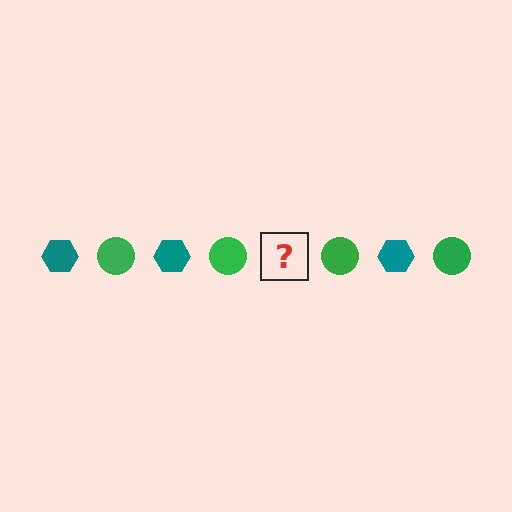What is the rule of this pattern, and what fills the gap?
The rule is that the pattern alternates between teal hexagon and green circle. The gap should be filled with a teal hexagon.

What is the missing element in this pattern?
The missing element is a teal hexagon.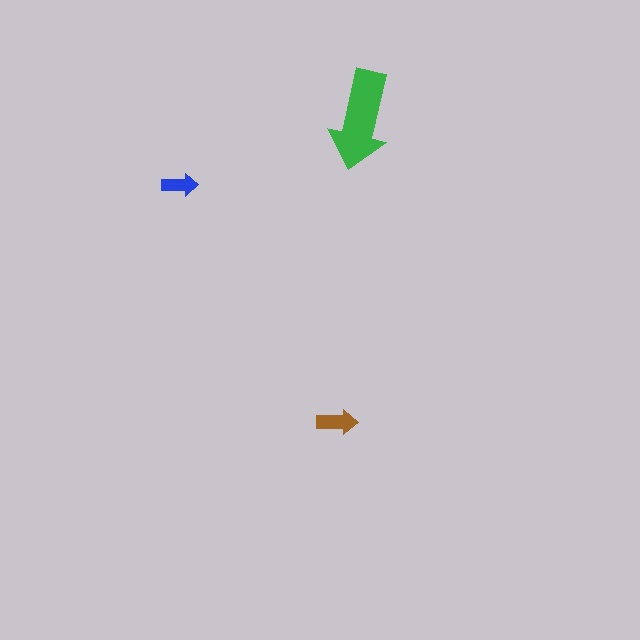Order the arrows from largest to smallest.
the green one, the brown one, the blue one.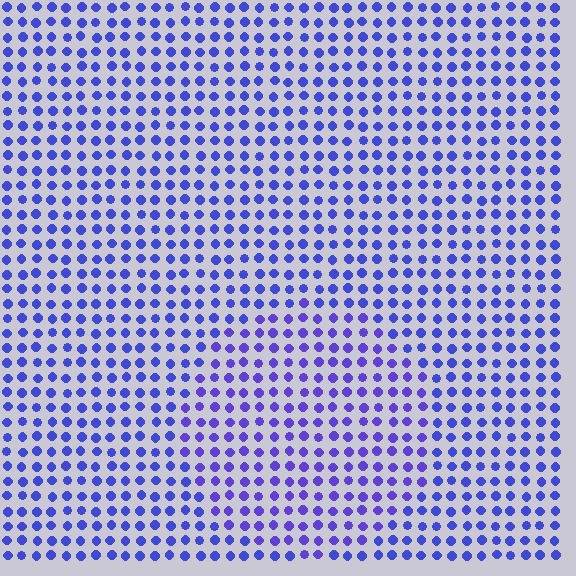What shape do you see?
I see a circle.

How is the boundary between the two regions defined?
The boundary is defined purely by a slight shift in hue (about 17 degrees). Spacing, size, and orientation are identical on both sides.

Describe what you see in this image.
The image is filled with small blue elements in a uniform arrangement. A circle-shaped region is visible where the elements are tinted to a slightly different hue, forming a subtle color boundary.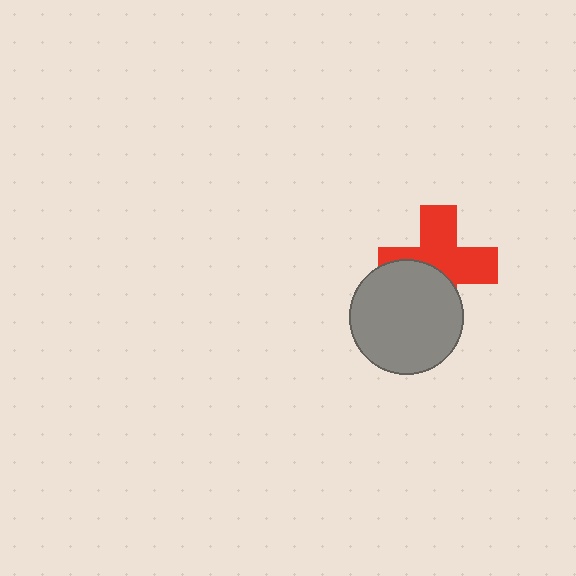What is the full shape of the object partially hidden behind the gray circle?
The partially hidden object is a red cross.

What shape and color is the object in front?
The object in front is a gray circle.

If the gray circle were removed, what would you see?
You would see the complete red cross.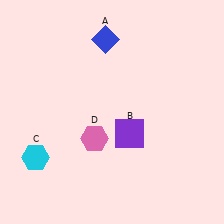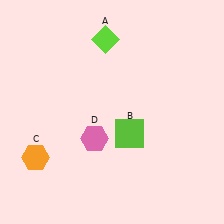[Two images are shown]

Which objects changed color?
A changed from blue to lime. B changed from purple to lime. C changed from cyan to orange.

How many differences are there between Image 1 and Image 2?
There are 3 differences between the two images.